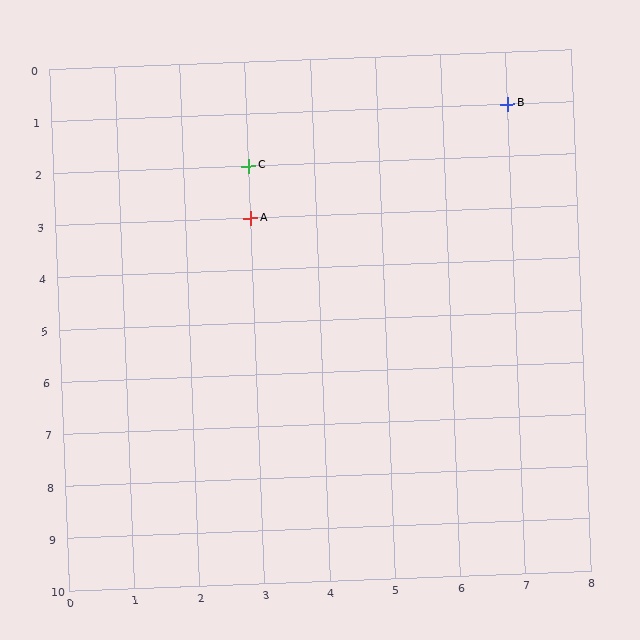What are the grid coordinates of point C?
Point C is at grid coordinates (3, 2).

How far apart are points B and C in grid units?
Points B and C are 4 columns and 1 row apart (about 4.1 grid units diagonally).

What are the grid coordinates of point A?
Point A is at grid coordinates (3, 3).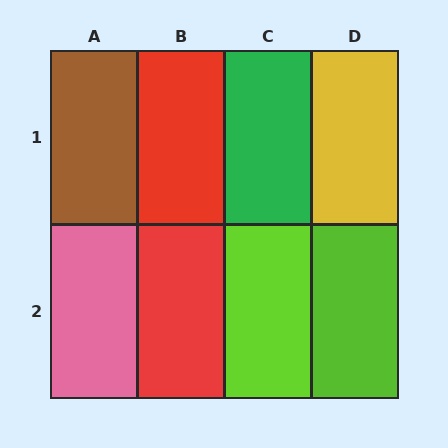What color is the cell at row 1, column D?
Yellow.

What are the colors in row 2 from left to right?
Pink, red, lime, lime.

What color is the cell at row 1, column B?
Red.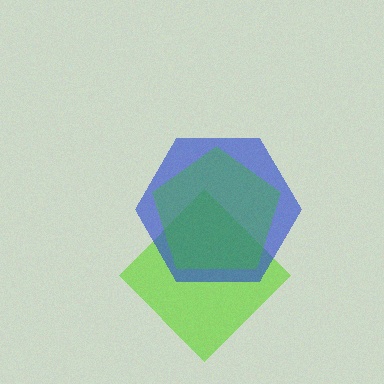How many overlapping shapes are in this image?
There are 3 overlapping shapes in the image.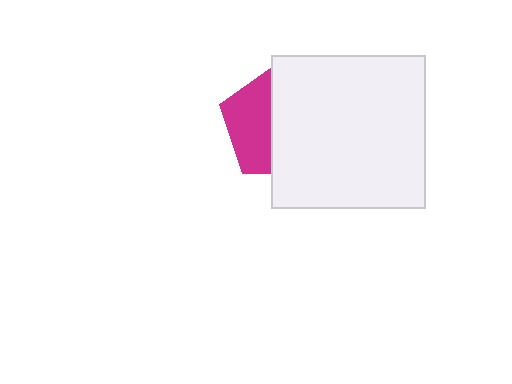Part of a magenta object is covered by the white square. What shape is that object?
It is a pentagon.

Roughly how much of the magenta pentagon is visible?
A small part of it is visible (roughly 42%).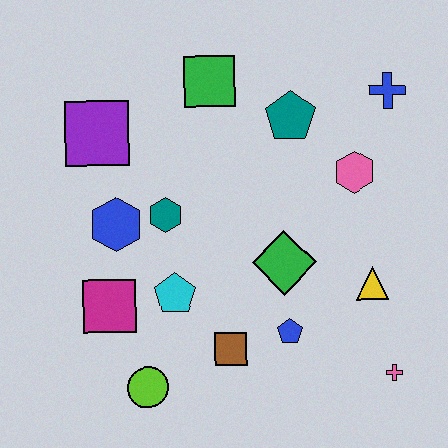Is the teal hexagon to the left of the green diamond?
Yes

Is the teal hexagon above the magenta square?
Yes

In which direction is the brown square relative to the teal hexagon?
The brown square is below the teal hexagon.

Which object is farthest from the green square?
The pink cross is farthest from the green square.